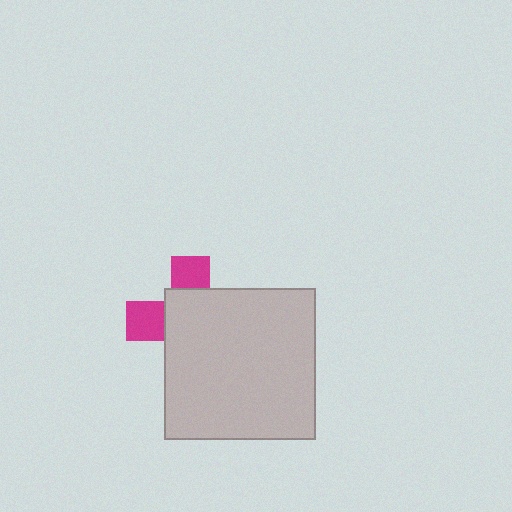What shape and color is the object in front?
The object in front is a light gray square.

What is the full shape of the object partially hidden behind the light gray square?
The partially hidden object is a magenta cross.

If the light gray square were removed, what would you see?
You would see the complete magenta cross.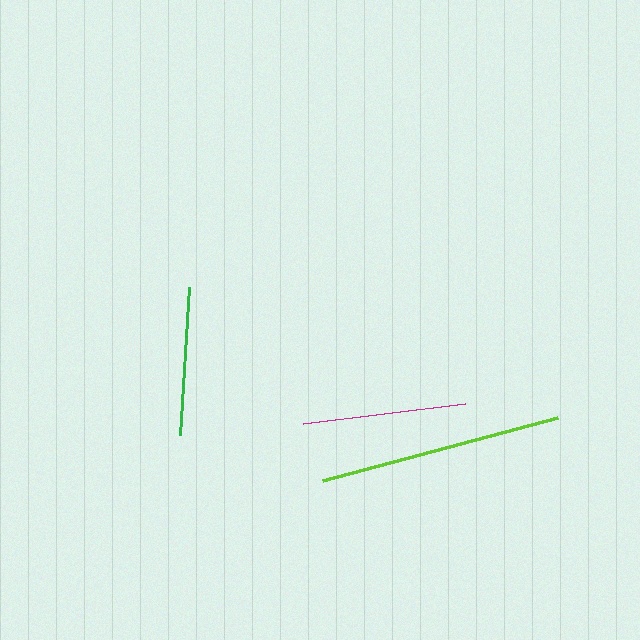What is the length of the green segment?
The green segment is approximately 148 pixels long.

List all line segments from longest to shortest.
From longest to shortest: lime, magenta, green.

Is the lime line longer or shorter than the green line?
The lime line is longer than the green line.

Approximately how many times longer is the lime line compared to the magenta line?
The lime line is approximately 1.5 times the length of the magenta line.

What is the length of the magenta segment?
The magenta segment is approximately 164 pixels long.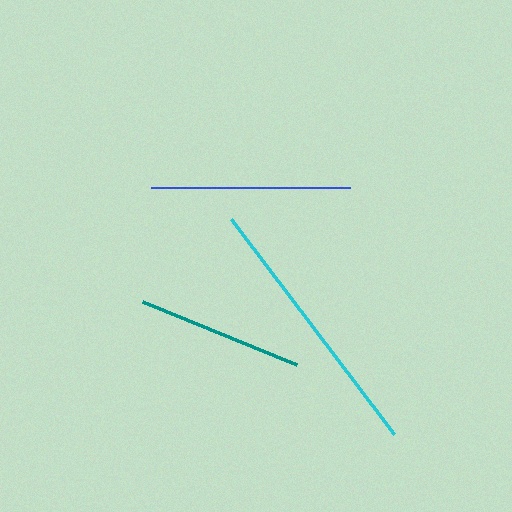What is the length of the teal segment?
The teal segment is approximately 166 pixels long.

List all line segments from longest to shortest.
From longest to shortest: cyan, blue, teal.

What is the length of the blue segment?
The blue segment is approximately 199 pixels long.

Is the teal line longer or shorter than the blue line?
The blue line is longer than the teal line.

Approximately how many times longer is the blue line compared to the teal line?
The blue line is approximately 1.2 times the length of the teal line.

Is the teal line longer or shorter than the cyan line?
The cyan line is longer than the teal line.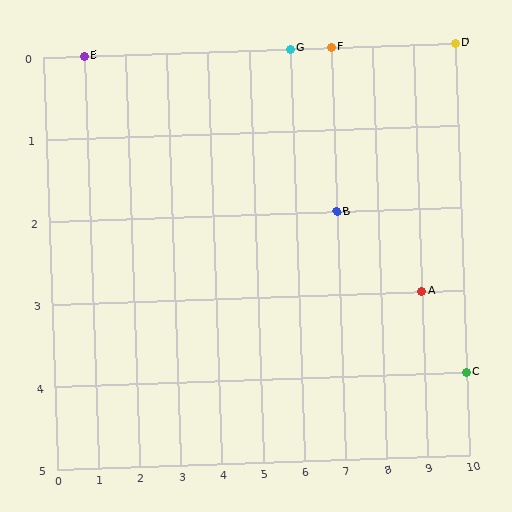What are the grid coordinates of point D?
Point D is at grid coordinates (10, 0).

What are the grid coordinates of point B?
Point B is at grid coordinates (7, 2).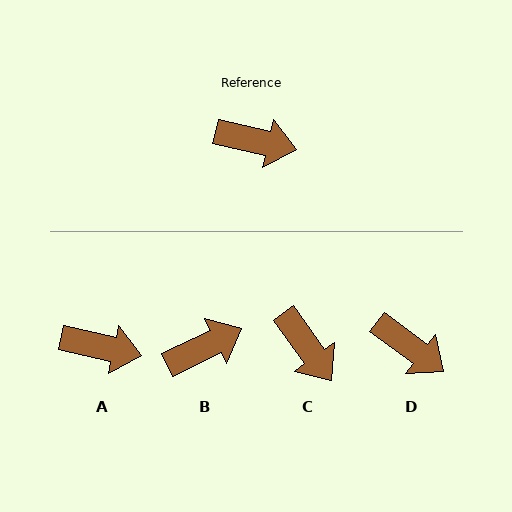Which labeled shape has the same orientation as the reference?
A.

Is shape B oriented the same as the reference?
No, it is off by about 39 degrees.